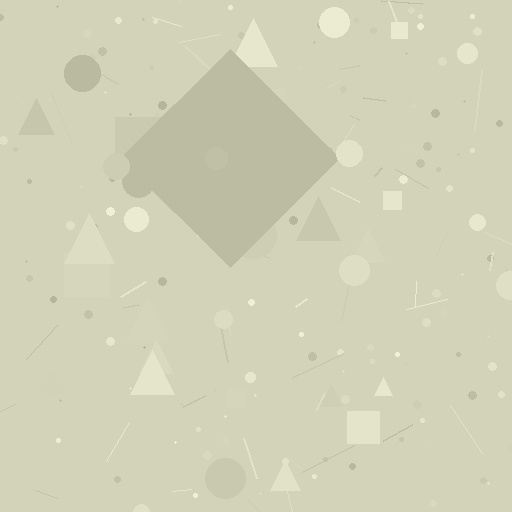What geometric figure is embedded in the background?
A diamond is embedded in the background.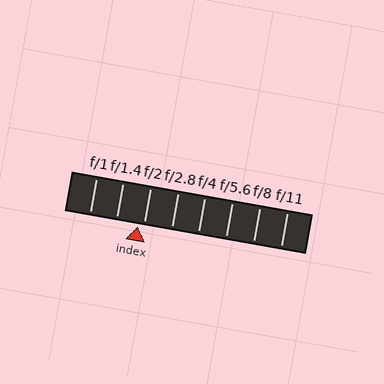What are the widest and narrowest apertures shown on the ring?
The widest aperture shown is f/1 and the narrowest is f/11.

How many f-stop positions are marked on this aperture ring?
There are 8 f-stop positions marked.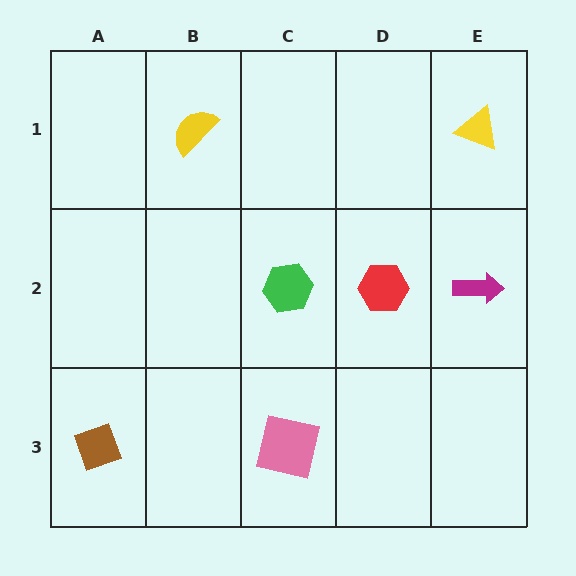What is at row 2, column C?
A green hexagon.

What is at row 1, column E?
A yellow triangle.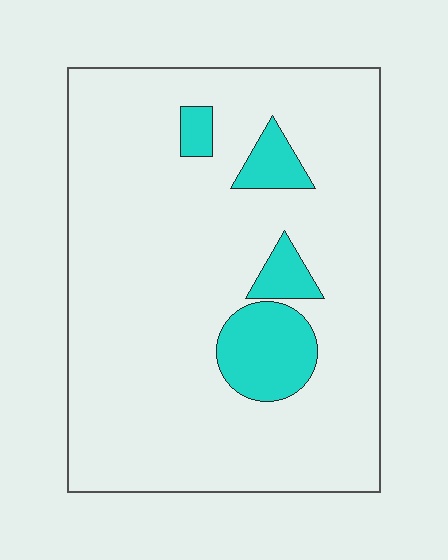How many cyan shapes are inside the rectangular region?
4.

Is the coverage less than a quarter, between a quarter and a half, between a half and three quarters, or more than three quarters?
Less than a quarter.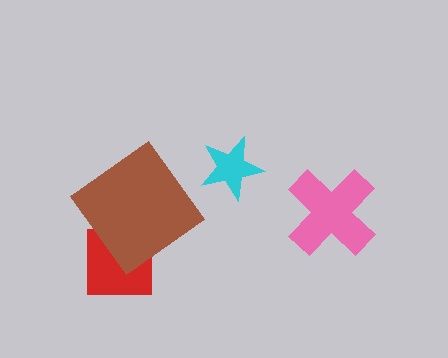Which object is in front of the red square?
The brown diamond is in front of the red square.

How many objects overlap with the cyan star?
0 objects overlap with the cyan star.